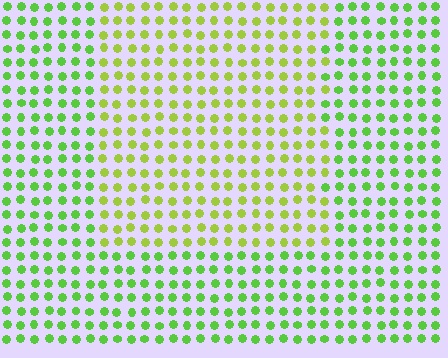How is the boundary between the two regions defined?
The boundary is defined purely by a slight shift in hue (about 30 degrees). Spacing, size, and orientation are identical on both sides.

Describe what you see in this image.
The image is filled with small lime elements in a uniform arrangement. A rectangle-shaped region is visible where the elements are tinted to a slightly different hue, forming a subtle color boundary.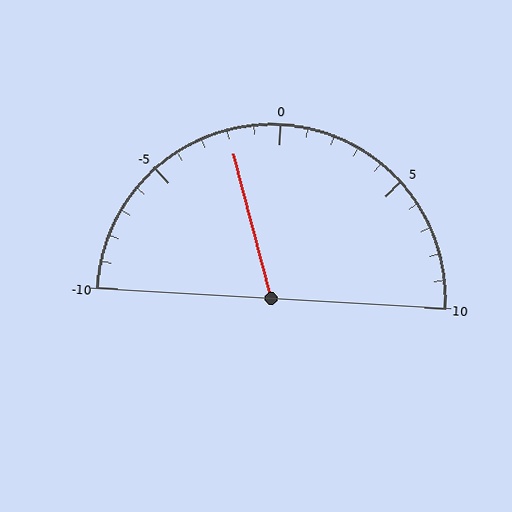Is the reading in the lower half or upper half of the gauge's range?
The reading is in the lower half of the range (-10 to 10).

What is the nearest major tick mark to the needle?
The nearest major tick mark is 0.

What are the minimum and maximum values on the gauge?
The gauge ranges from -10 to 10.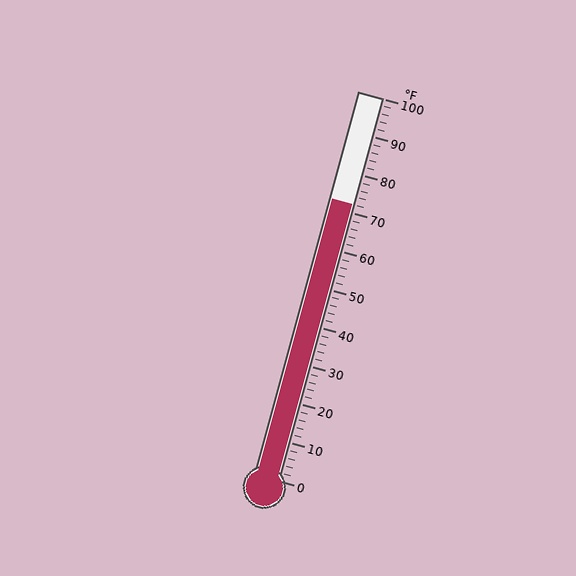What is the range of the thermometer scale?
The thermometer scale ranges from 0°F to 100°F.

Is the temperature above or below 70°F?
The temperature is above 70°F.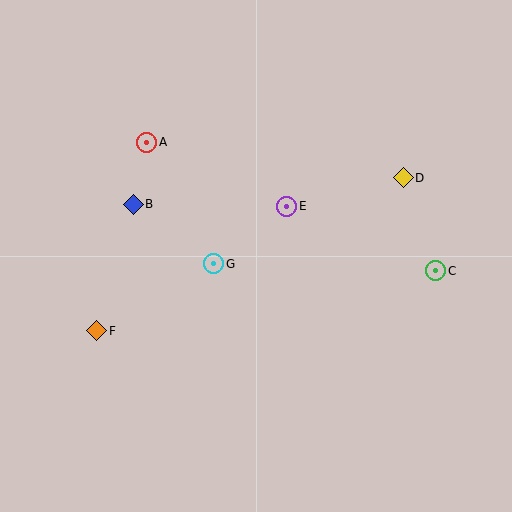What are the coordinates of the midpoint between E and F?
The midpoint between E and F is at (192, 268).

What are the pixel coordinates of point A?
Point A is at (147, 142).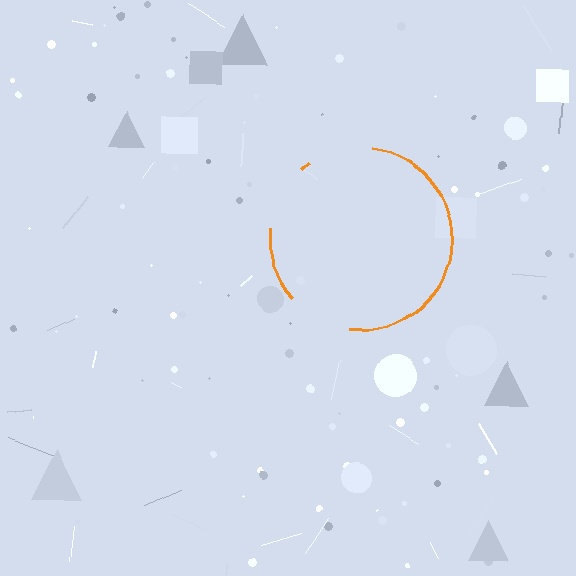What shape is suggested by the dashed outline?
The dashed outline suggests a circle.